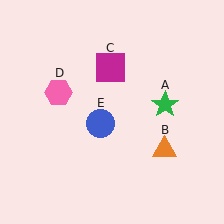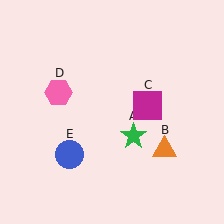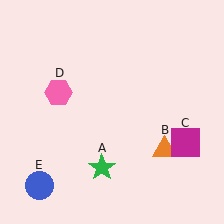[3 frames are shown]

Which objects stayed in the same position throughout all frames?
Orange triangle (object B) and pink hexagon (object D) remained stationary.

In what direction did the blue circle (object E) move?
The blue circle (object E) moved down and to the left.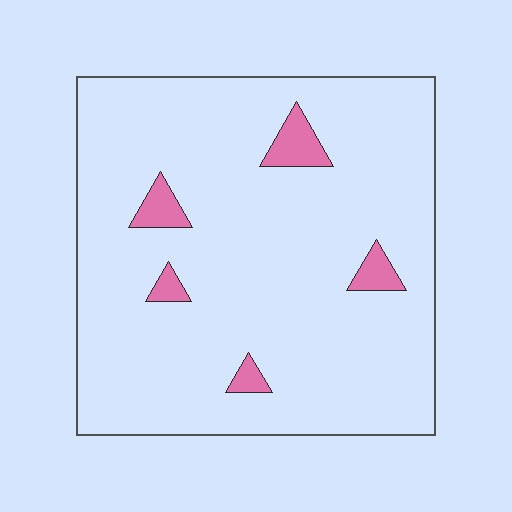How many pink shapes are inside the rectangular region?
5.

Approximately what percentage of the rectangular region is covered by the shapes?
Approximately 5%.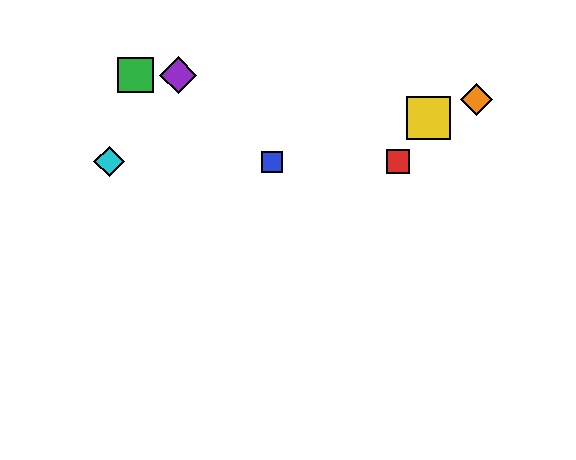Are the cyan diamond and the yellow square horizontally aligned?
No, the cyan diamond is at y≈162 and the yellow square is at y≈118.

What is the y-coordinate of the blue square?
The blue square is at y≈162.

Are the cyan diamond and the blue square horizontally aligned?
Yes, both are at y≈162.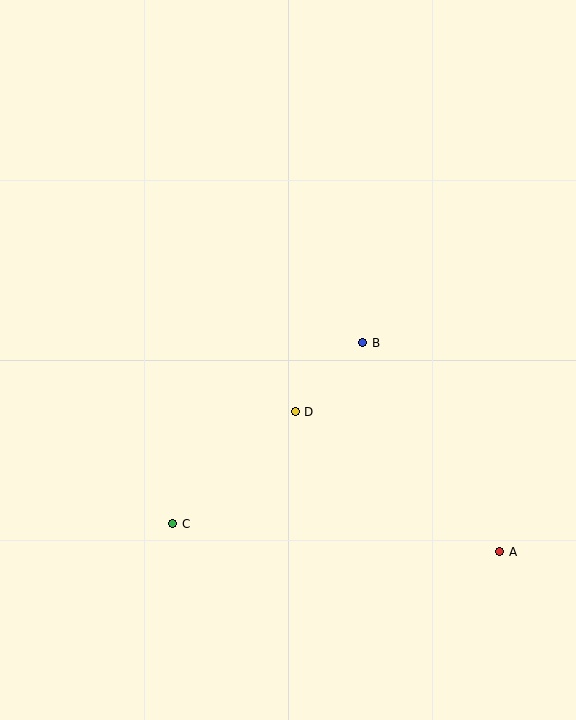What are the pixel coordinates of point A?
Point A is at (500, 552).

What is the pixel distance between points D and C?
The distance between D and C is 166 pixels.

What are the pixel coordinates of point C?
Point C is at (173, 524).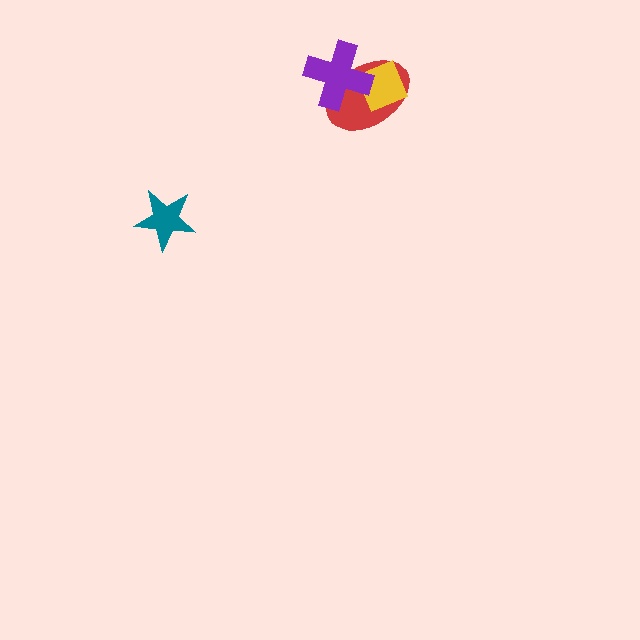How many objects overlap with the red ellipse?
2 objects overlap with the red ellipse.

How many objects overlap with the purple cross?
2 objects overlap with the purple cross.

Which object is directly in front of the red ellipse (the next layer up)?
The yellow diamond is directly in front of the red ellipse.